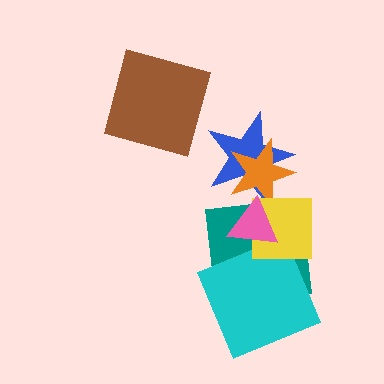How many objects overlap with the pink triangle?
4 objects overlap with the pink triangle.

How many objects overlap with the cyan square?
1 object overlaps with the cyan square.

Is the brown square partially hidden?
No, no other shape covers it.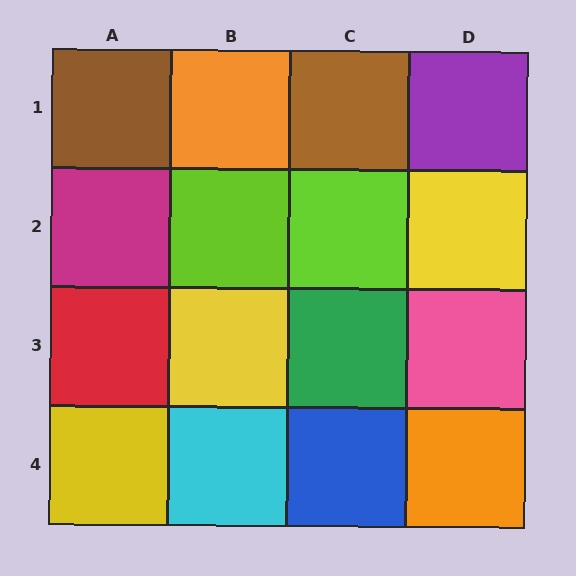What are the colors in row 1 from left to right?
Brown, orange, brown, purple.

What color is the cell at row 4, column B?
Cyan.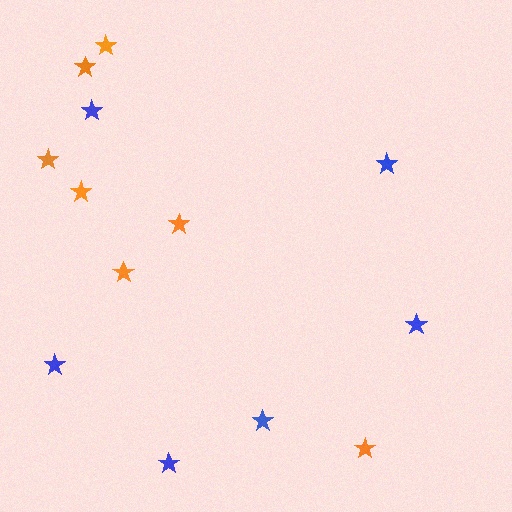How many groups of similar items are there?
There are 2 groups: one group of blue stars (6) and one group of orange stars (7).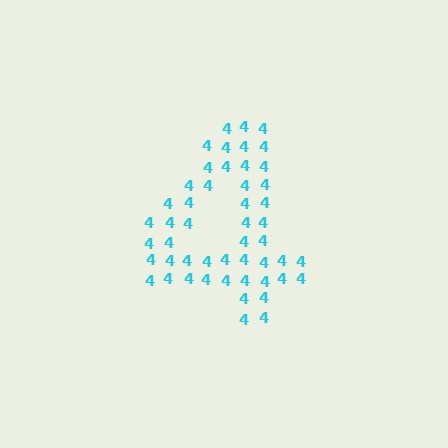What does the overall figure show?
The overall figure shows the digit 4.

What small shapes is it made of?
It is made of small digit 4's.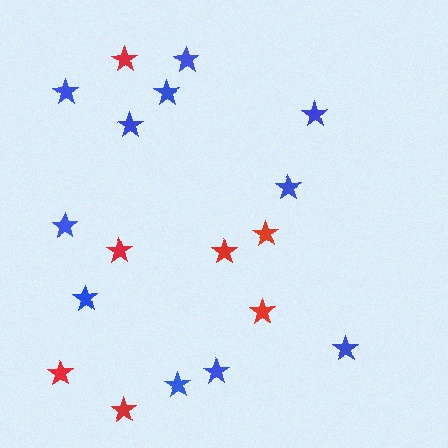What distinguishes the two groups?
There are 2 groups: one group of blue stars (11) and one group of red stars (7).